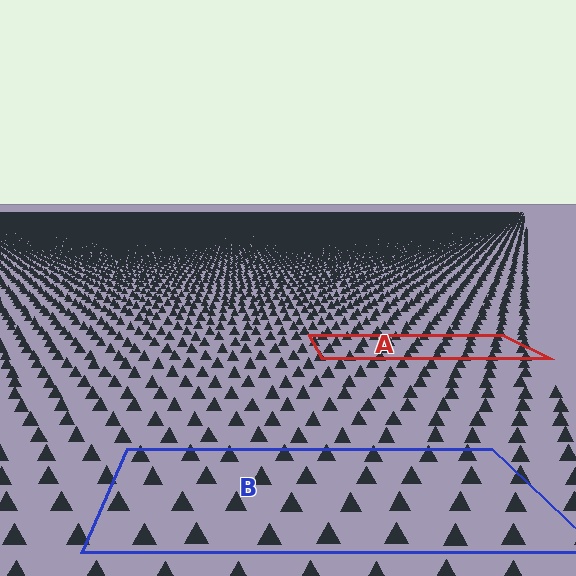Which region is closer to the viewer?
Region B is closer. The texture elements there are larger and more spread out.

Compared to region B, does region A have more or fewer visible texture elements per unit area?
Region A has more texture elements per unit area — they are packed more densely because it is farther away.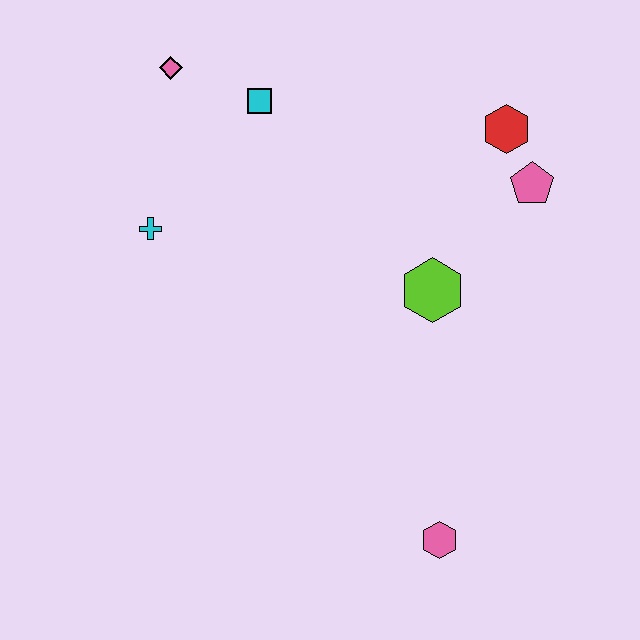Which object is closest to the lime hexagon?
The pink pentagon is closest to the lime hexagon.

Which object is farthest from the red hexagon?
The pink hexagon is farthest from the red hexagon.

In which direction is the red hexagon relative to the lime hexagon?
The red hexagon is above the lime hexagon.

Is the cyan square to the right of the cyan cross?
Yes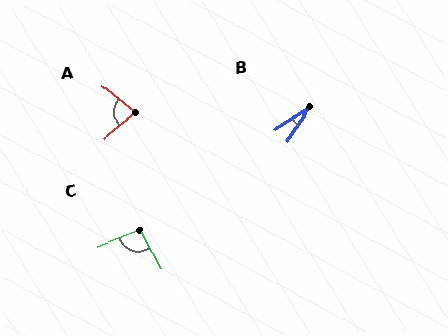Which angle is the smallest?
B, at approximately 23 degrees.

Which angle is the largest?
C, at approximately 95 degrees.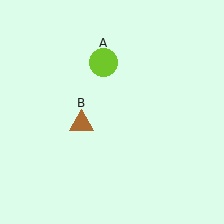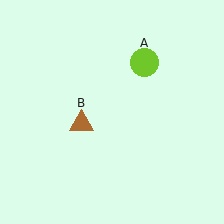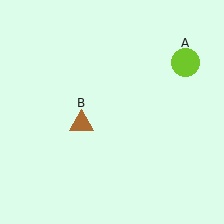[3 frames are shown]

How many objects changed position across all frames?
1 object changed position: lime circle (object A).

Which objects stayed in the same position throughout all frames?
Brown triangle (object B) remained stationary.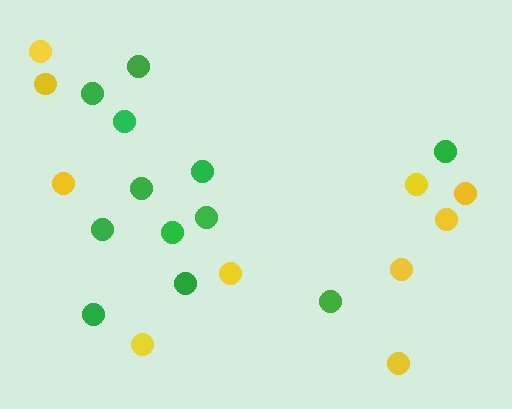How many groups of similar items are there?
There are 2 groups: one group of green circles (12) and one group of yellow circles (10).